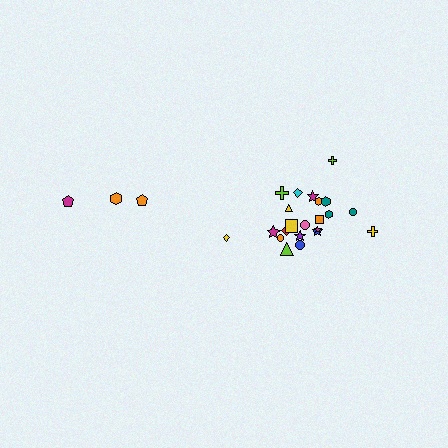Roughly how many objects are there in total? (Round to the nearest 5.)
Roughly 25 objects in total.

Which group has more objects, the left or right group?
The right group.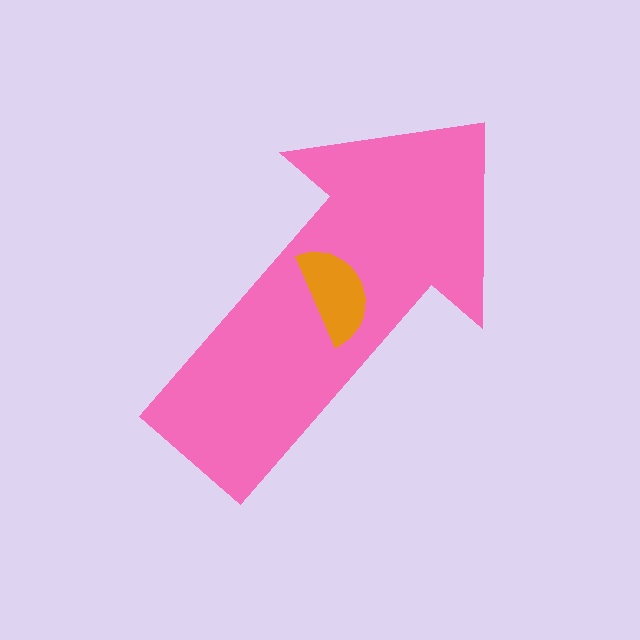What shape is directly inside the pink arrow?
The orange semicircle.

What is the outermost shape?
The pink arrow.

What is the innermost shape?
The orange semicircle.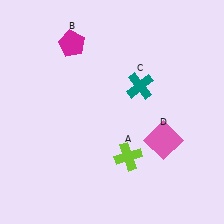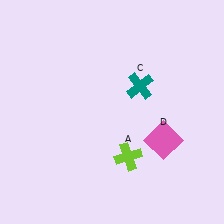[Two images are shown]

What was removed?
The magenta pentagon (B) was removed in Image 2.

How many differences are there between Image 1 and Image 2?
There is 1 difference between the two images.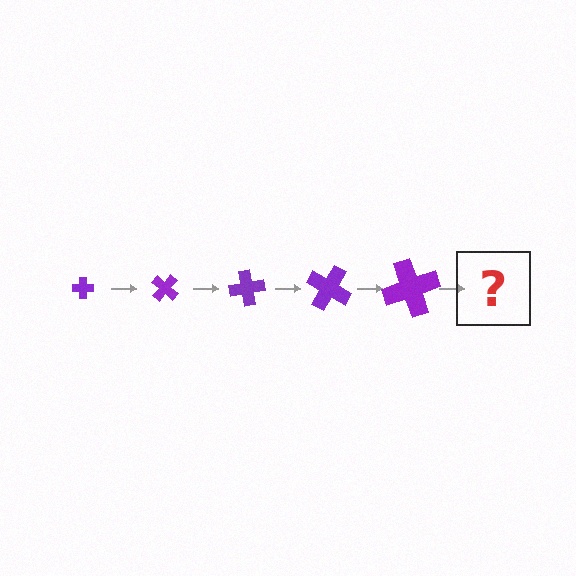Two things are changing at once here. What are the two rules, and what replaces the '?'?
The two rules are that the cross grows larger each step and it rotates 40 degrees each step. The '?' should be a cross, larger than the previous one and rotated 200 degrees from the start.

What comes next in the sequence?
The next element should be a cross, larger than the previous one and rotated 200 degrees from the start.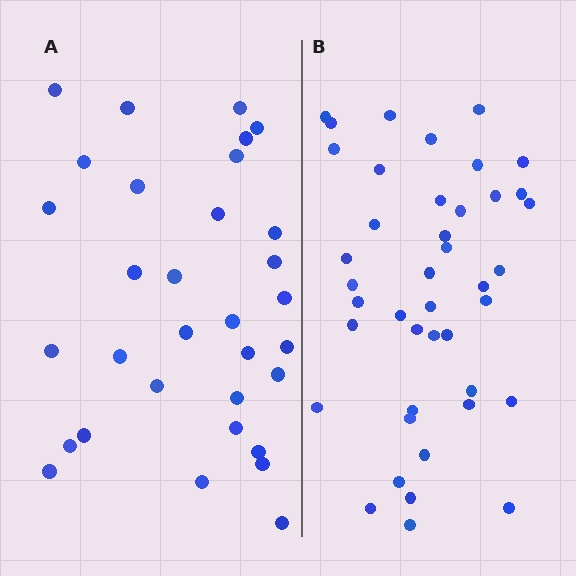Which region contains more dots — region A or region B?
Region B (the right region) has more dots.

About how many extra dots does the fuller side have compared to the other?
Region B has roughly 10 or so more dots than region A.